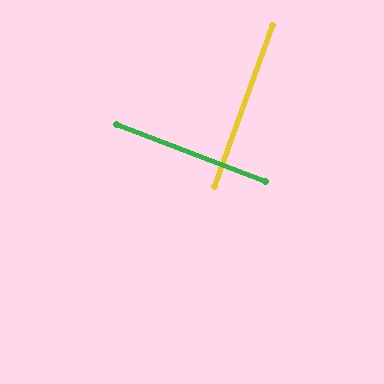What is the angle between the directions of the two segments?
Approximately 89 degrees.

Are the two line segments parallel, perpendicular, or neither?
Perpendicular — they meet at approximately 89°.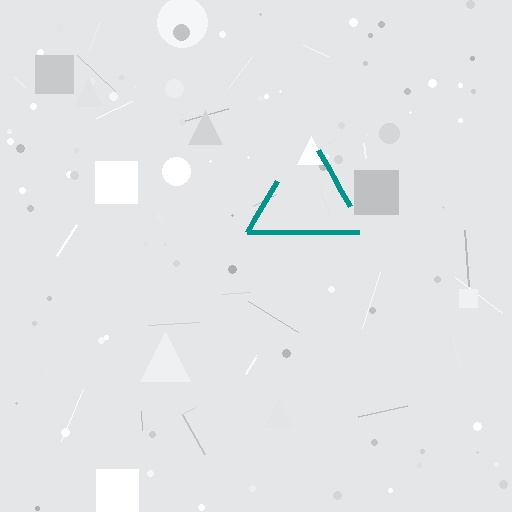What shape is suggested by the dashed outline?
The dashed outline suggests a triangle.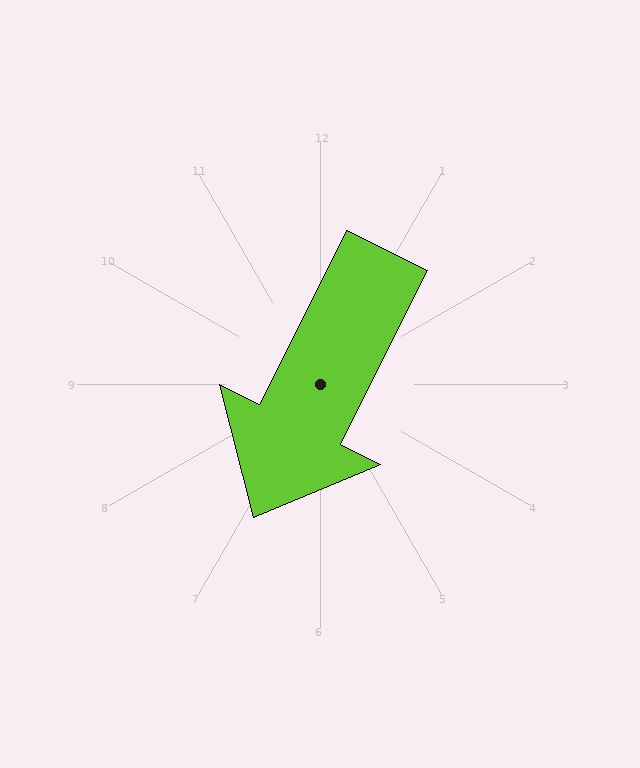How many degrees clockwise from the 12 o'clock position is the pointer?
Approximately 207 degrees.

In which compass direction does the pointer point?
Southwest.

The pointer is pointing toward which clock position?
Roughly 7 o'clock.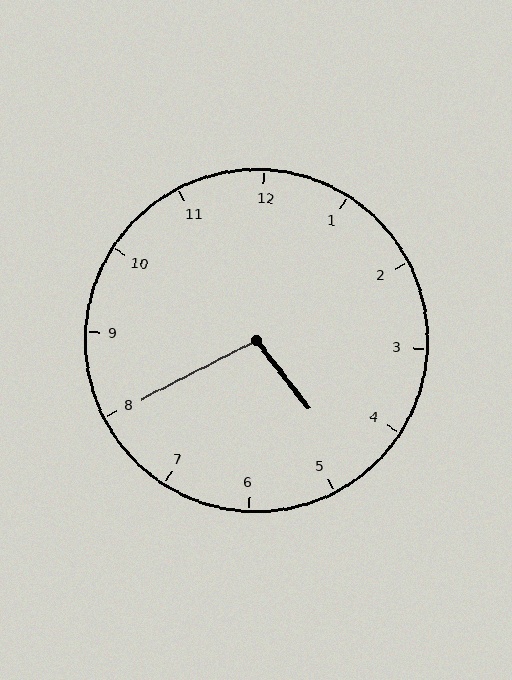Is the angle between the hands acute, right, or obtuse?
It is obtuse.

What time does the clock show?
4:40.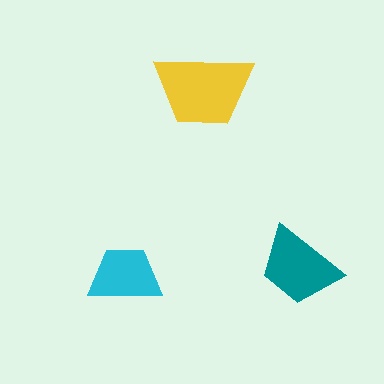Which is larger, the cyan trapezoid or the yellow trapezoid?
The yellow one.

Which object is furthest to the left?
The cyan trapezoid is leftmost.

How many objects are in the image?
There are 3 objects in the image.